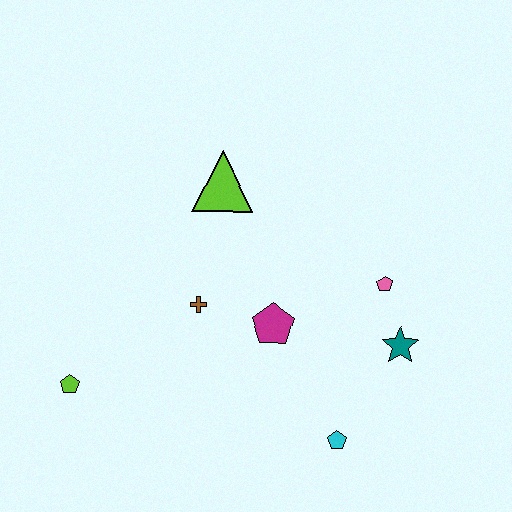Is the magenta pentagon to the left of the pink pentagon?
Yes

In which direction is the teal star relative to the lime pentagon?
The teal star is to the right of the lime pentagon.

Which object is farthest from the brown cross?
The teal star is farthest from the brown cross.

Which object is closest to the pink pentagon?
The teal star is closest to the pink pentagon.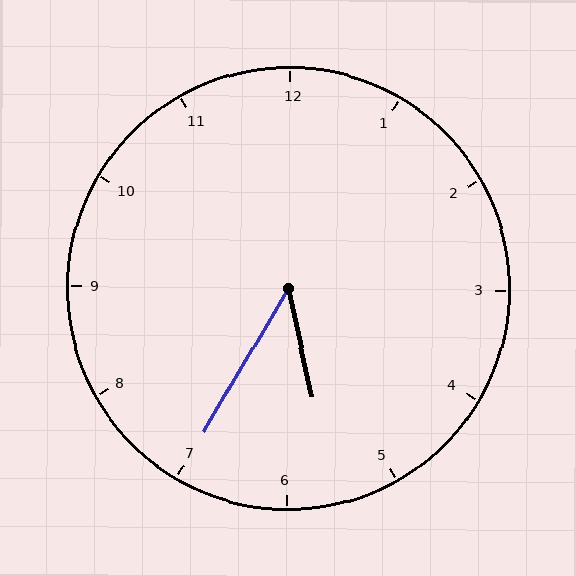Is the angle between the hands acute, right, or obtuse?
It is acute.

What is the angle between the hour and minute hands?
Approximately 42 degrees.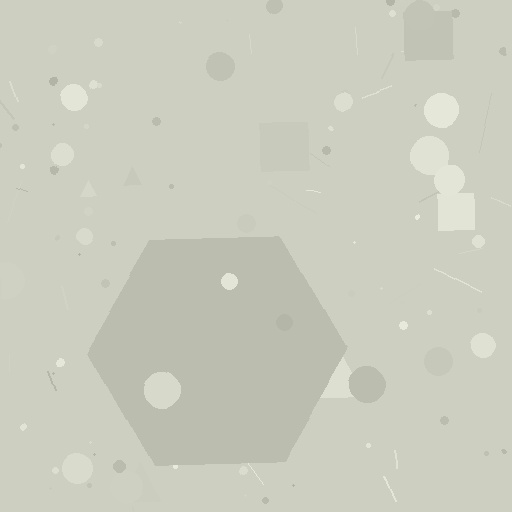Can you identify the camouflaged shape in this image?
The camouflaged shape is a hexagon.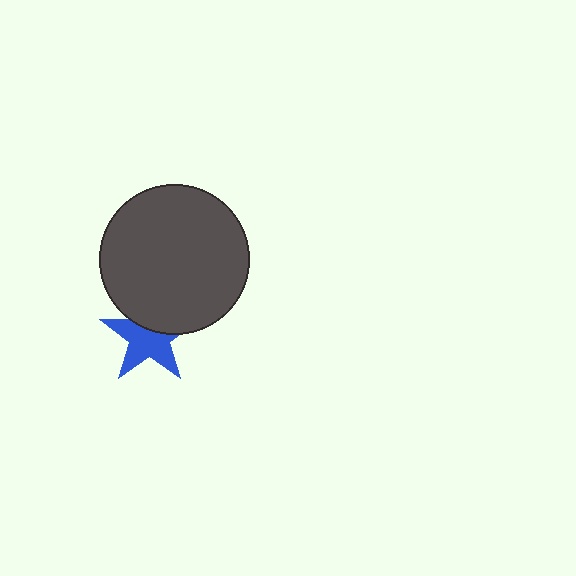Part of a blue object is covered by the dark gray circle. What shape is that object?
It is a star.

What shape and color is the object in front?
The object in front is a dark gray circle.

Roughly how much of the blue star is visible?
About half of it is visible (roughly 63%).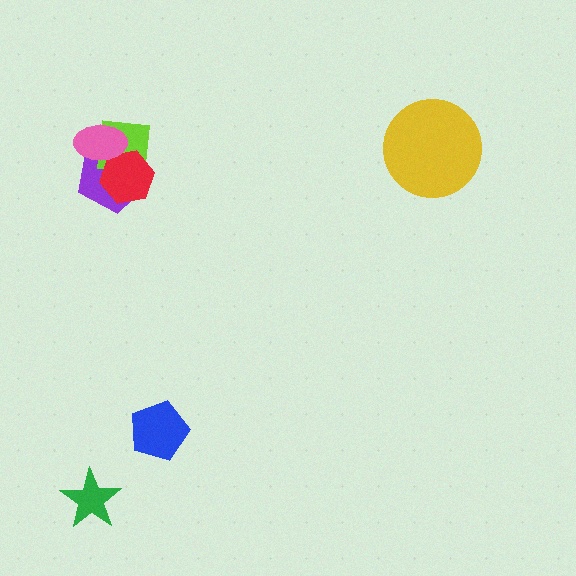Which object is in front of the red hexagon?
The pink ellipse is in front of the red hexagon.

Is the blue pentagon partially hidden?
No, no other shape covers it.